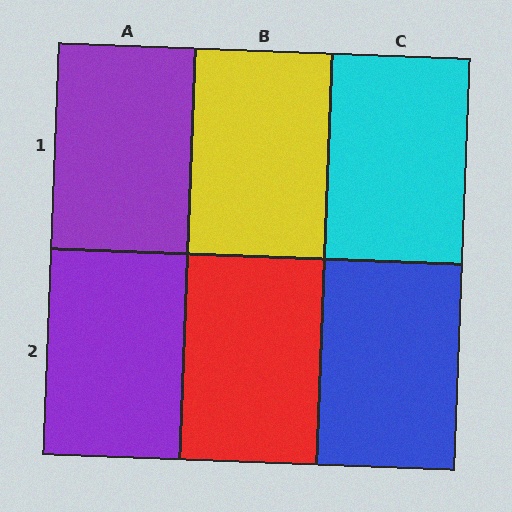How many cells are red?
1 cell is red.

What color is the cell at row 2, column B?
Red.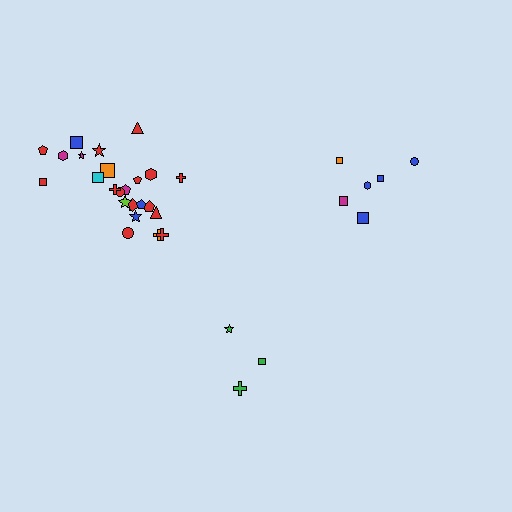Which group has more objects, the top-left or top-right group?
The top-left group.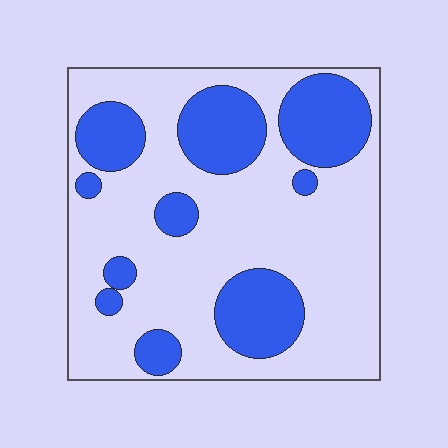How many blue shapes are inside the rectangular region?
10.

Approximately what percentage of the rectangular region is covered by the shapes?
Approximately 30%.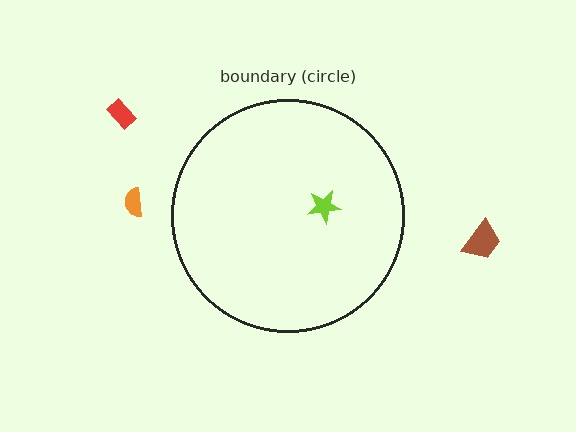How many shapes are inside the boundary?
1 inside, 3 outside.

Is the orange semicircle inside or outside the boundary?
Outside.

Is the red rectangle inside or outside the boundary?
Outside.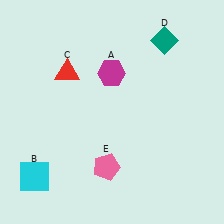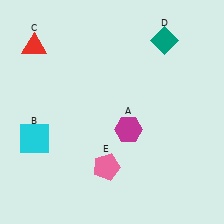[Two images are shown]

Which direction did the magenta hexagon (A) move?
The magenta hexagon (A) moved down.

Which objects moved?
The objects that moved are: the magenta hexagon (A), the cyan square (B), the red triangle (C).